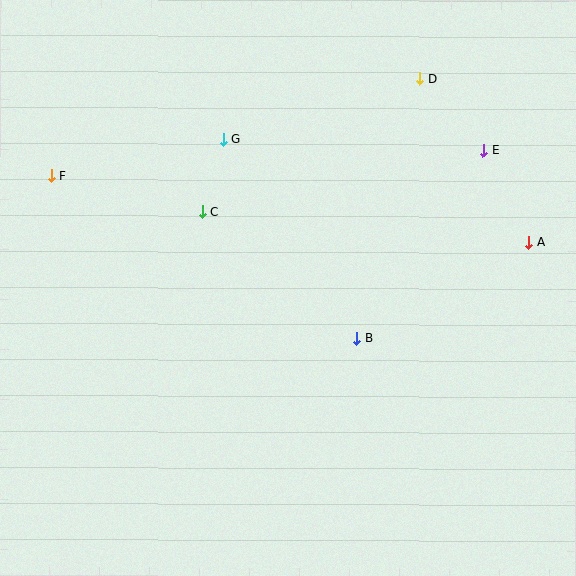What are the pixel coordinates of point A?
Point A is at (529, 242).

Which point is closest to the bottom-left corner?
Point F is closest to the bottom-left corner.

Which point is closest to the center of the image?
Point B at (357, 339) is closest to the center.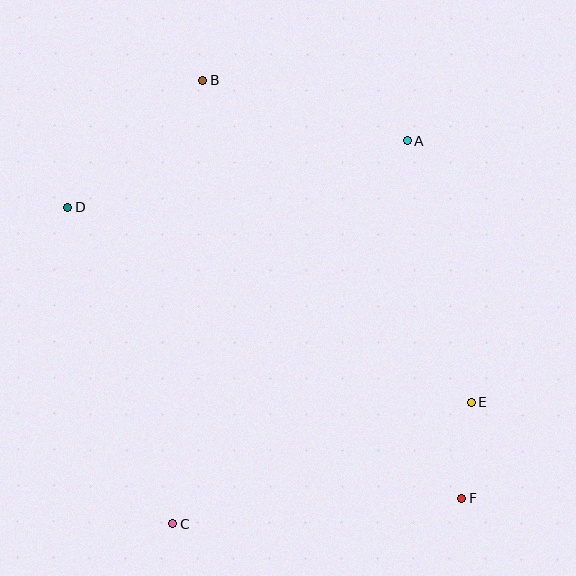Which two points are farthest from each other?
Points B and F are farthest from each other.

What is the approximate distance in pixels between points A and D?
The distance between A and D is approximately 346 pixels.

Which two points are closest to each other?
Points E and F are closest to each other.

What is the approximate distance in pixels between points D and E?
The distance between D and E is approximately 448 pixels.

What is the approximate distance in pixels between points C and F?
The distance between C and F is approximately 290 pixels.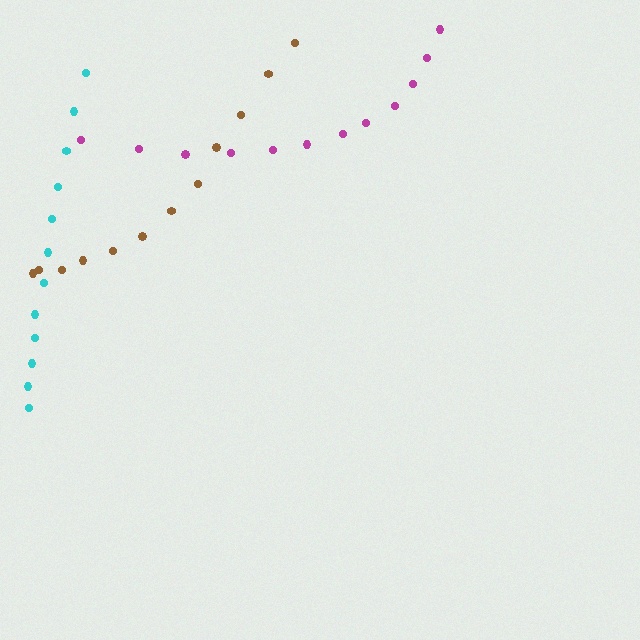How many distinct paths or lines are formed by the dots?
There are 3 distinct paths.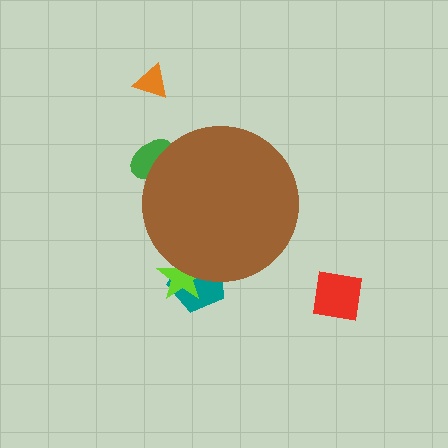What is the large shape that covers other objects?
A brown circle.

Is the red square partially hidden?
No, the red square is fully visible.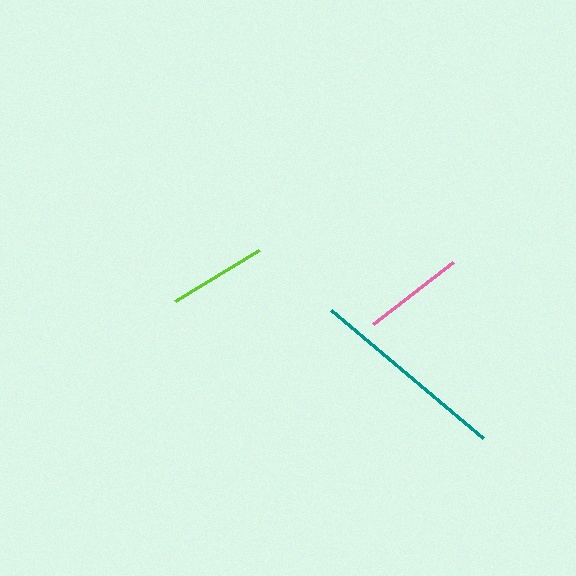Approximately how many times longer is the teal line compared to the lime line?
The teal line is approximately 2.0 times the length of the lime line.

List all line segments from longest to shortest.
From longest to shortest: teal, pink, lime.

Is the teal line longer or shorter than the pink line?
The teal line is longer than the pink line.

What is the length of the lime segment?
The lime segment is approximately 99 pixels long.